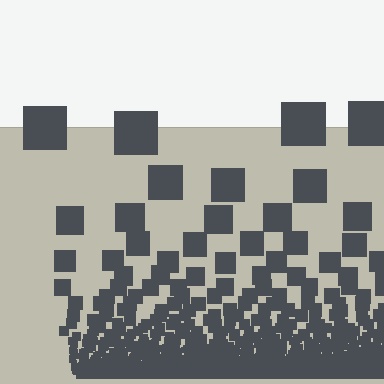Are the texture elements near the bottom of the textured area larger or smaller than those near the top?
Smaller. The gradient is inverted — elements near the bottom are smaller and denser.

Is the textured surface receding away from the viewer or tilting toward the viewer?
The surface appears to tilt toward the viewer. Texture elements get larger and sparser toward the top.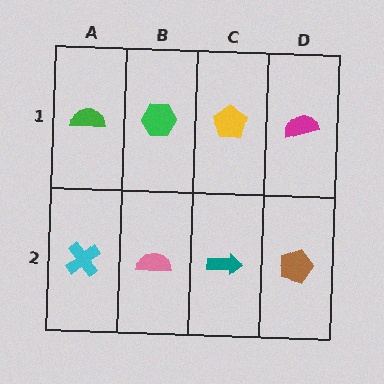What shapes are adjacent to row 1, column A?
A cyan cross (row 2, column A), a green hexagon (row 1, column B).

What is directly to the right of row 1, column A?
A green hexagon.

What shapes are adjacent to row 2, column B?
A green hexagon (row 1, column B), a cyan cross (row 2, column A), a teal arrow (row 2, column C).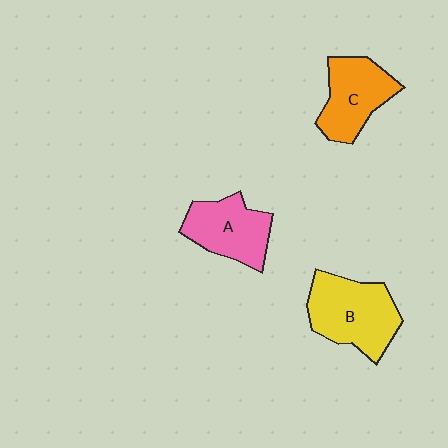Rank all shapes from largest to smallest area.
From largest to smallest: B (yellow), C (orange), A (pink).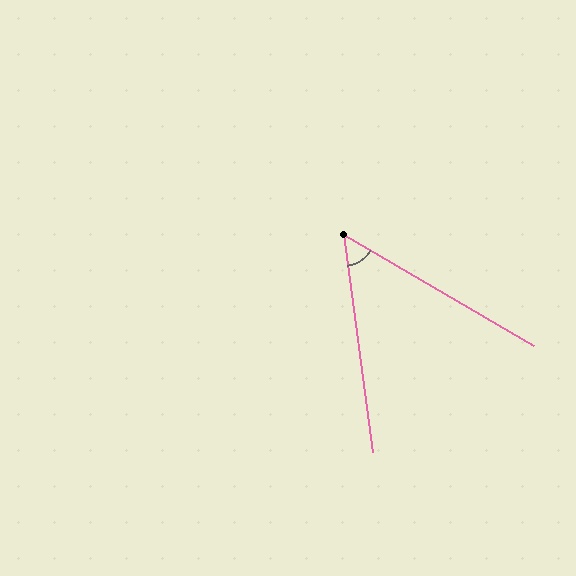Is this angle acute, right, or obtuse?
It is acute.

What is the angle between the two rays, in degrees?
Approximately 52 degrees.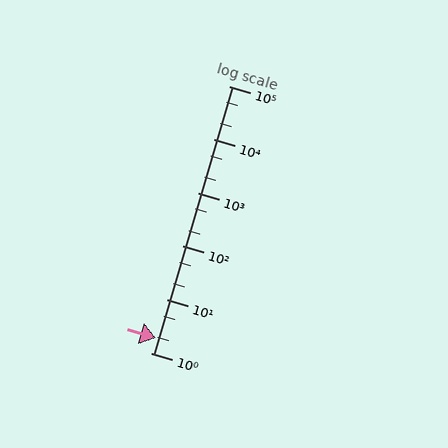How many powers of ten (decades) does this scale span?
The scale spans 5 decades, from 1 to 100000.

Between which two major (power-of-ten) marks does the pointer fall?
The pointer is between 1 and 10.